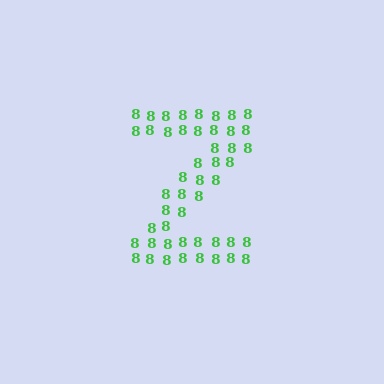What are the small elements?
The small elements are digit 8's.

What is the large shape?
The large shape is the letter Z.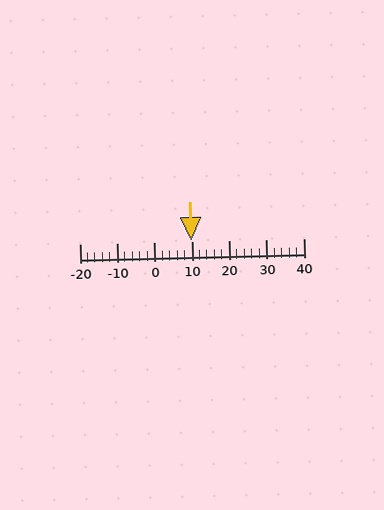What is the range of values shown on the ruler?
The ruler shows values from -20 to 40.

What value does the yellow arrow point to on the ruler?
The yellow arrow points to approximately 10.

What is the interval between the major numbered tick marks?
The major tick marks are spaced 10 units apart.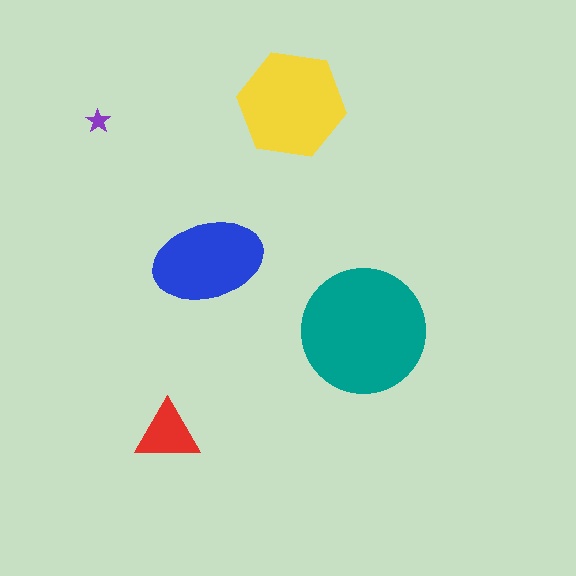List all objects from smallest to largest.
The purple star, the red triangle, the blue ellipse, the yellow hexagon, the teal circle.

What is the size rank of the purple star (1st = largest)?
5th.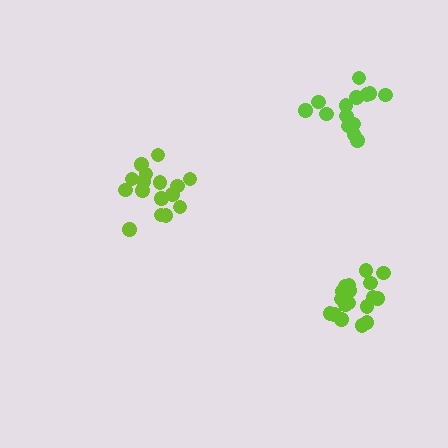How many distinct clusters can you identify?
There are 3 distinct clusters.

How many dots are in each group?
Group 1: 19 dots, Group 2: 14 dots, Group 3: 16 dots (49 total).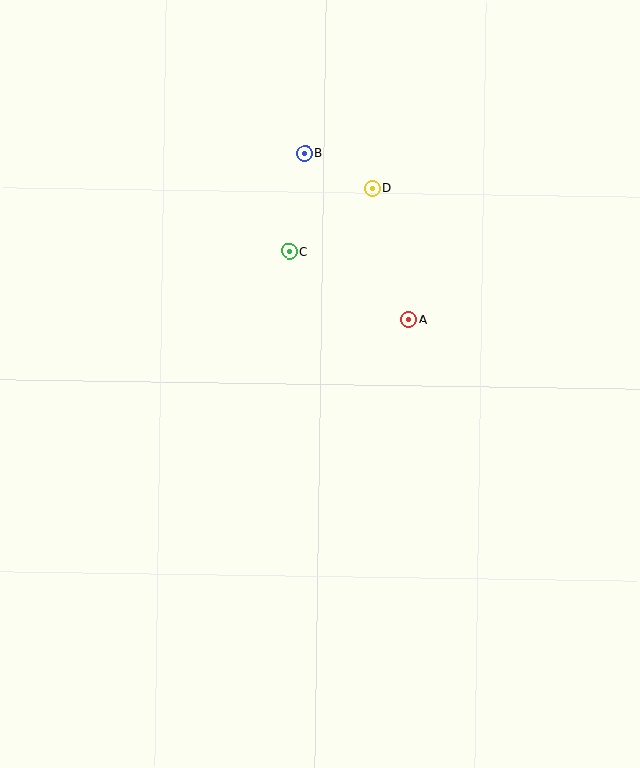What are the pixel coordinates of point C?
Point C is at (289, 251).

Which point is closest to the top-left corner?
Point B is closest to the top-left corner.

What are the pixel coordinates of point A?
Point A is at (409, 320).